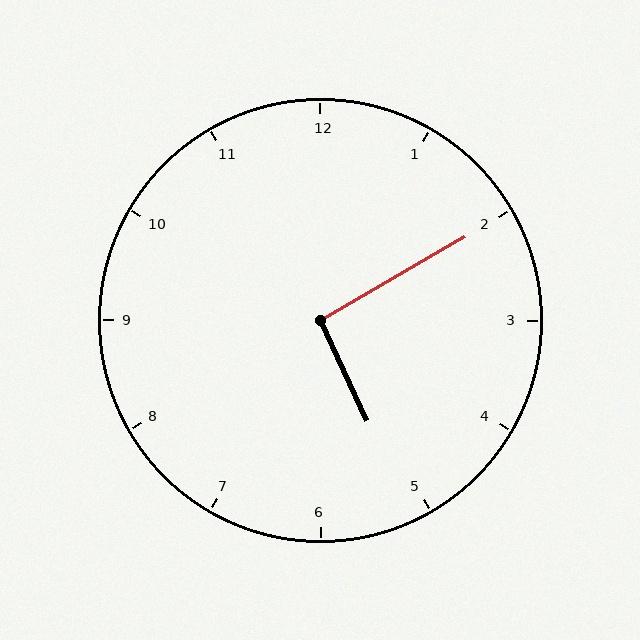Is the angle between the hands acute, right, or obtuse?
It is right.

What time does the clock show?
5:10.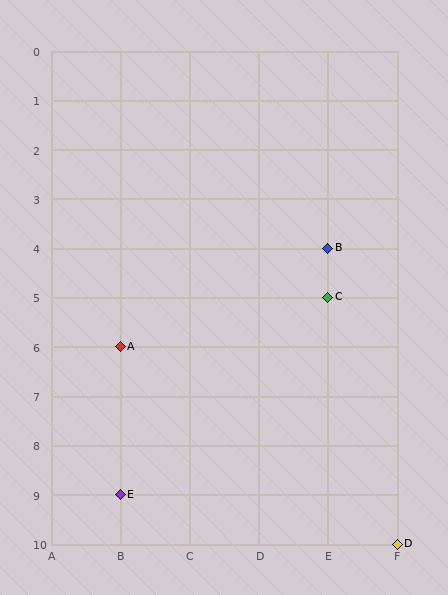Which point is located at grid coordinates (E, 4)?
Point B is at (E, 4).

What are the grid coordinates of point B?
Point B is at grid coordinates (E, 4).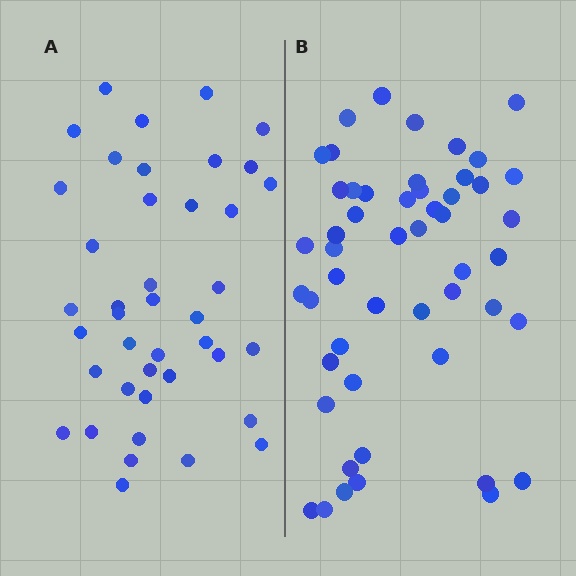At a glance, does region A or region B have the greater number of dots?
Region B (the right region) has more dots.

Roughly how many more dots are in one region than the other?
Region B has roughly 10 or so more dots than region A.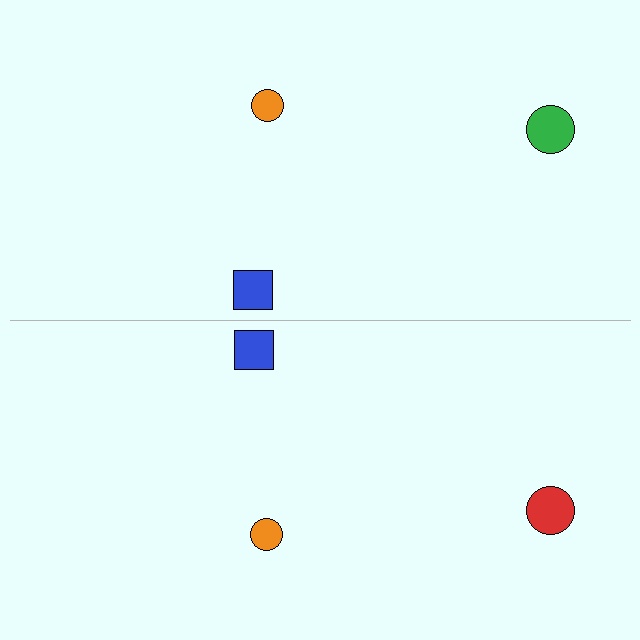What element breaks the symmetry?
The red circle on the bottom side breaks the symmetry — its mirror counterpart is green.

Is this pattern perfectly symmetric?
No, the pattern is not perfectly symmetric. The red circle on the bottom side breaks the symmetry — its mirror counterpart is green.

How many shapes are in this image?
There are 6 shapes in this image.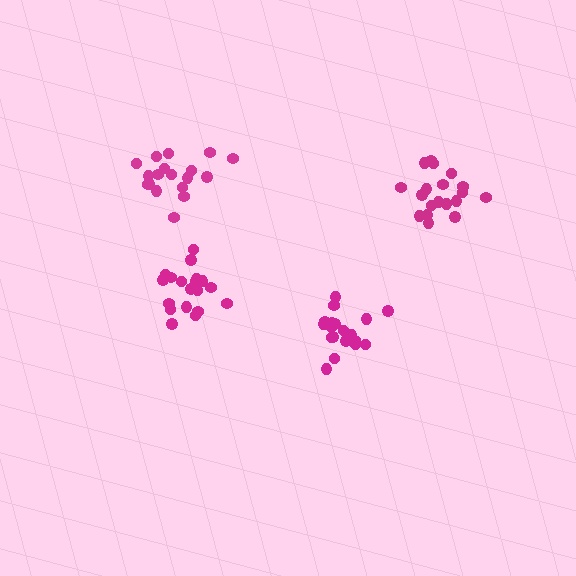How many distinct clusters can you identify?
There are 4 distinct clusters.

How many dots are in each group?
Group 1: 18 dots, Group 2: 20 dots, Group 3: 20 dots, Group 4: 19 dots (77 total).